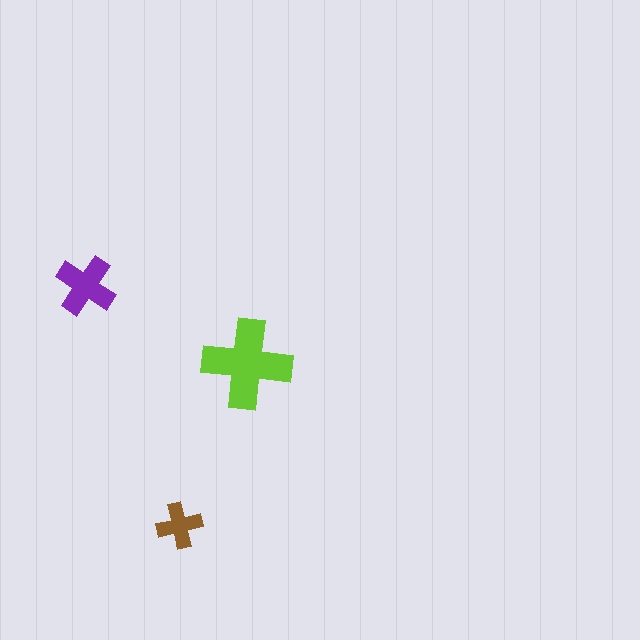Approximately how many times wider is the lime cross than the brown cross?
About 2 times wider.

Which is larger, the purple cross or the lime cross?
The lime one.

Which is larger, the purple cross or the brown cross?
The purple one.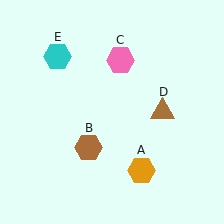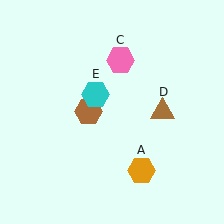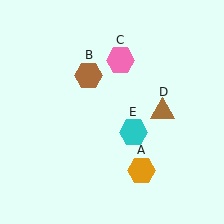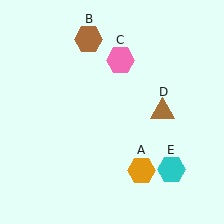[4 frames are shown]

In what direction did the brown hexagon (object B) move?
The brown hexagon (object B) moved up.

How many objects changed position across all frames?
2 objects changed position: brown hexagon (object B), cyan hexagon (object E).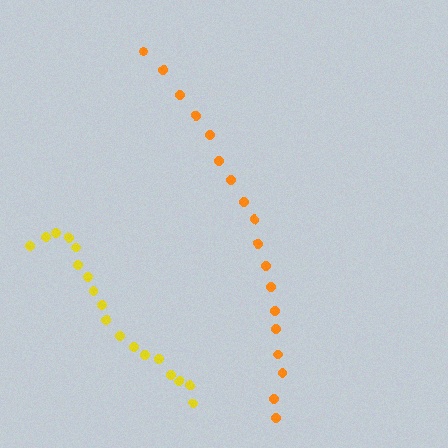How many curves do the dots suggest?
There are 2 distinct paths.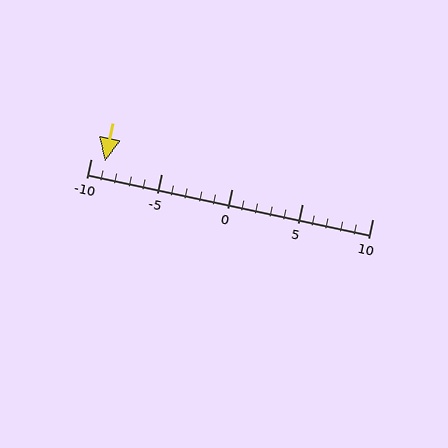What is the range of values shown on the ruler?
The ruler shows values from -10 to 10.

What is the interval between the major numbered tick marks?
The major tick marks are spaced 5 units apart.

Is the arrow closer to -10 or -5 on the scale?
The arrow is closer to -10.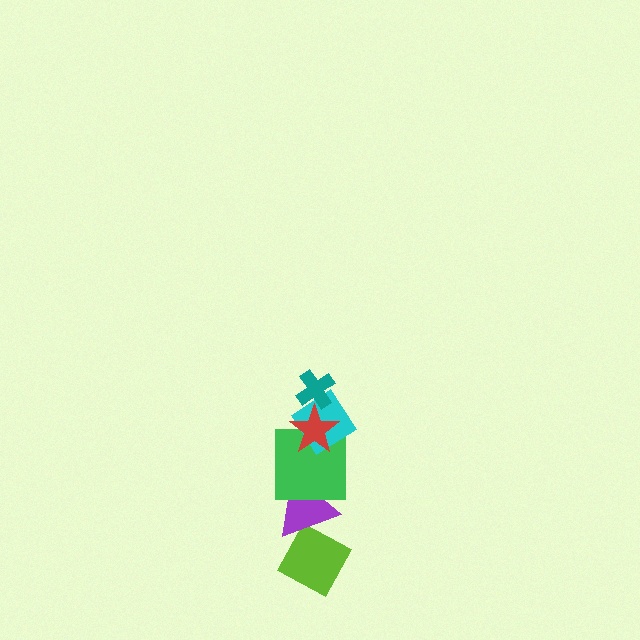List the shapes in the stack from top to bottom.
From top to bottom: the teal cross, the red star, the cyan diamond, the green square, the purple triangle, the lime diamond.